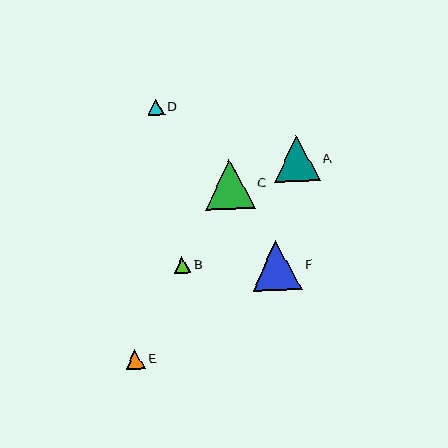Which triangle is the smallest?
Triangle D is the smallest with a size of approximately 16 pixels.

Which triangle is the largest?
Triangle C is the largest with a size of approximately 50 pixels.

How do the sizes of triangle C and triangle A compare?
Triangle C and triangle A are approximately the same size.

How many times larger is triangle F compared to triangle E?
Triangle F is approximately 2.5 times the size of triangle E.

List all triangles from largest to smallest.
From largest to smallest: C, F, A, E, B, D.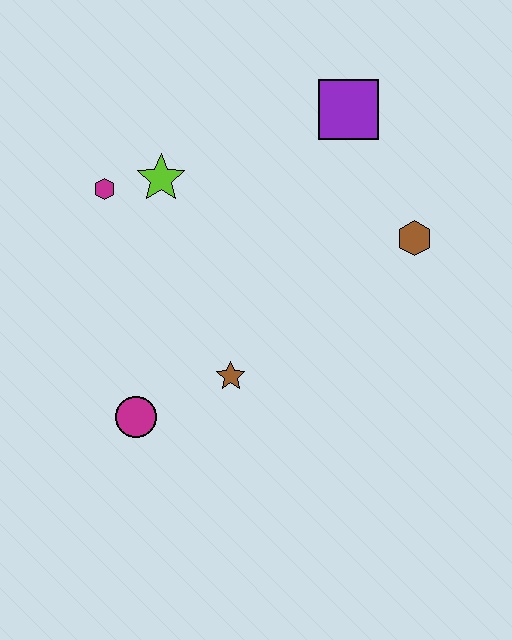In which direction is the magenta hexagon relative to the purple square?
The magenta hexagon is to the left of the purple square.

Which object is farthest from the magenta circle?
The purple square is farthest from the magenta circle.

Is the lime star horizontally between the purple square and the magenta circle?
Yes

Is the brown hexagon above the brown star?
Yes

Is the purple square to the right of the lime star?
Yes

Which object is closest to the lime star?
The magenta hexagon is closest to the lime star.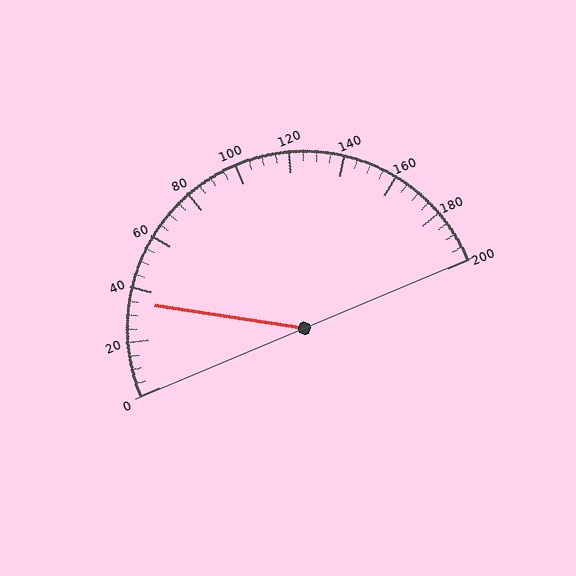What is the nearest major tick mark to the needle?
The nearest major tick mark is 40.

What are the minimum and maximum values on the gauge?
The gauge ranges from 0 to 200.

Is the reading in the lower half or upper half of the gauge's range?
The reading is in the lower half of the range (0 to 200).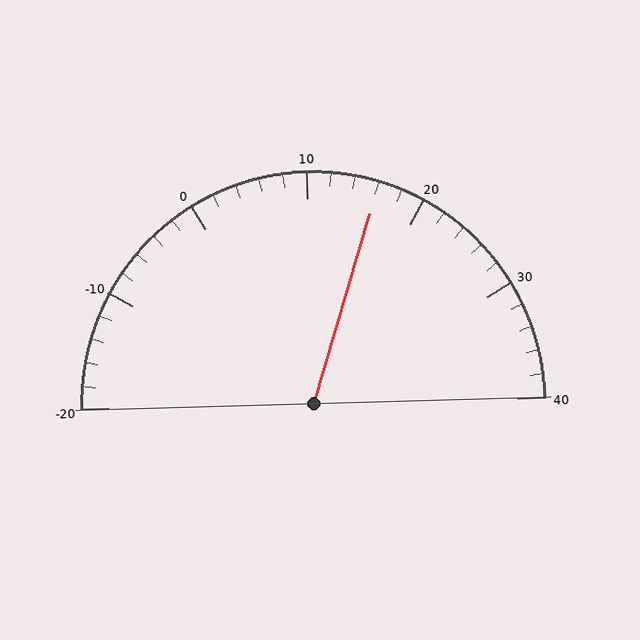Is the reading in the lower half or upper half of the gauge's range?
The reading is in the upper half of the range (-20 to 40).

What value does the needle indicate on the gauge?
The needle indicates approximately 16.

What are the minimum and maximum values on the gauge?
The gauge ranges from -20 to 40.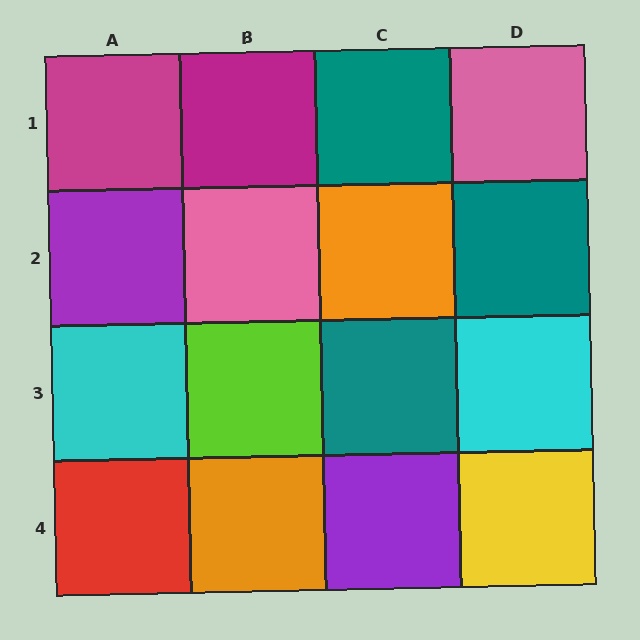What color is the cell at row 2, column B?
Pink.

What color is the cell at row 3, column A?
Cyan.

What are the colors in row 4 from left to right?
Red, orange, purple, yellow.